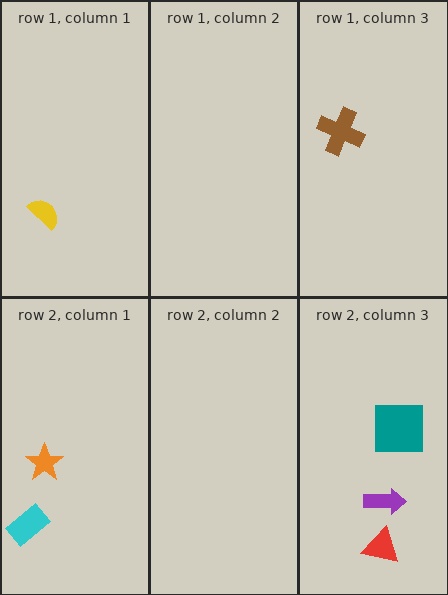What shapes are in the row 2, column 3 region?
The purple arrow, the teal square, the red triangle.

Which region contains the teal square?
The row 2, column 3 region.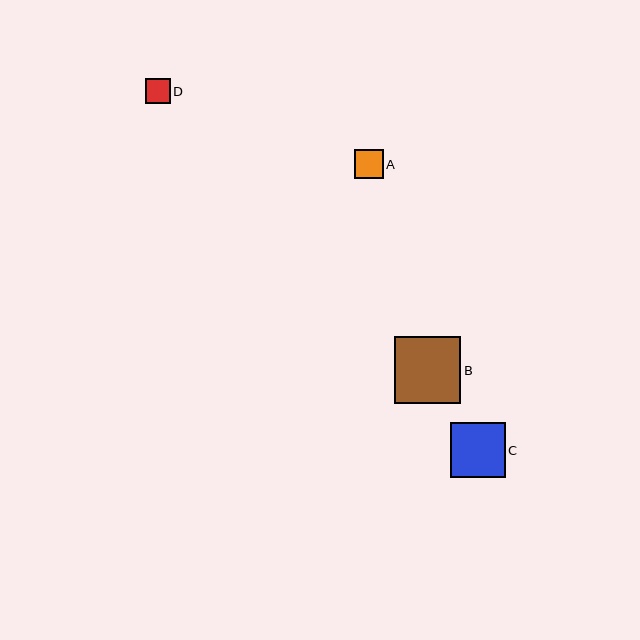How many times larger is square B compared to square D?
Square B is approximately 2.7 times the size of square D.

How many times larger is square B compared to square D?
Square B is approximately 2.7 times the size of square D.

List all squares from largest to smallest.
From largest to smallest: B, C, A, D.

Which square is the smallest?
Square D is the smallest with a size of approximately 24 pixels.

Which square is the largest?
Square B is the largest with a size of approximately 67 pixels.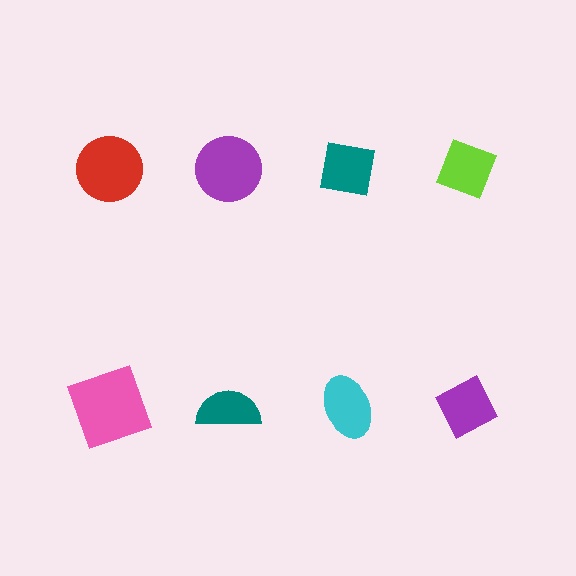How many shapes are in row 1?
4 shapes.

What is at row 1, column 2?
A purple circle.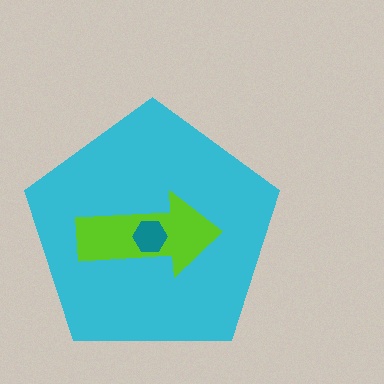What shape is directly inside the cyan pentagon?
The lime arrow.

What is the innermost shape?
The teal hexagon.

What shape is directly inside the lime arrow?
The teal hexagon.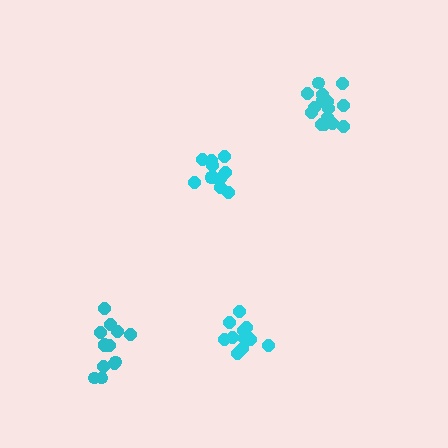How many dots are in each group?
Group 1: 16 dots, Group 2: 12 dots, Group 3: 11 dots, Group 4: 13 dots (52 total).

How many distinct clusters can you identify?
There are 4 distinct clusters.